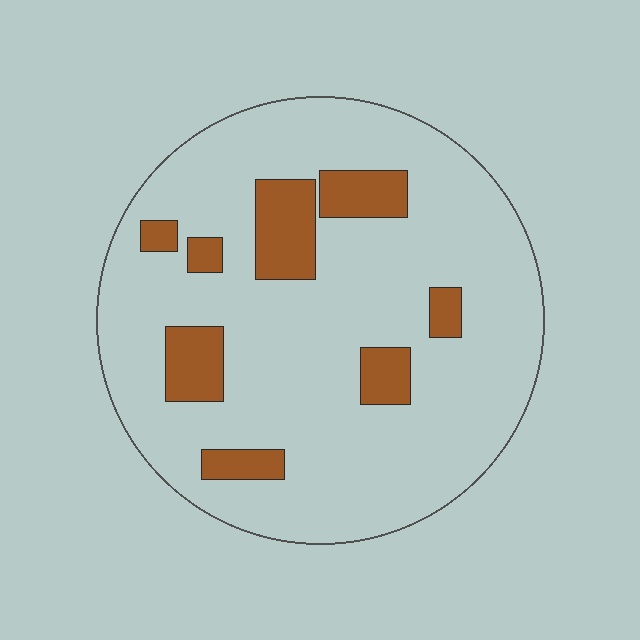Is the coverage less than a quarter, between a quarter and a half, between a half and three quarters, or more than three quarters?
Less than a quarter.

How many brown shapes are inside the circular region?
8.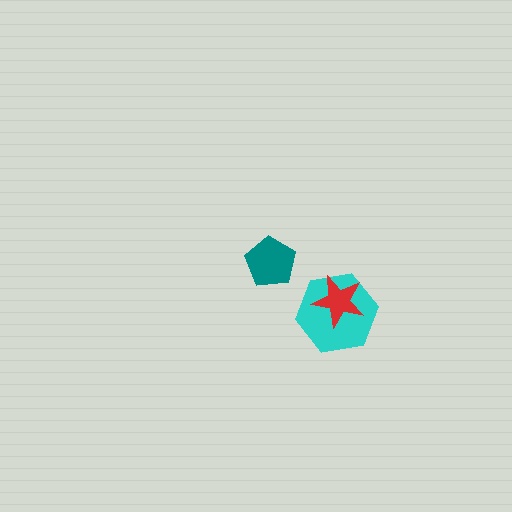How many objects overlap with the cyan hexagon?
1 object overlaps with the cyan hexagon.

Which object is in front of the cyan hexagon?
The red star is in front of the cyan hexagon.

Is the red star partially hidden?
No, no other shape covers it.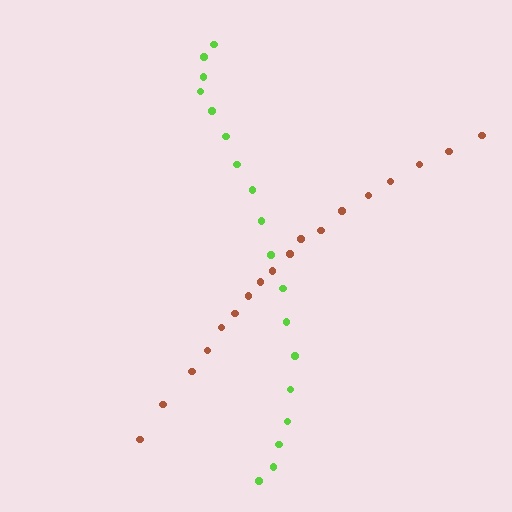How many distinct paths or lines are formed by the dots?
There are 2 distinct paths.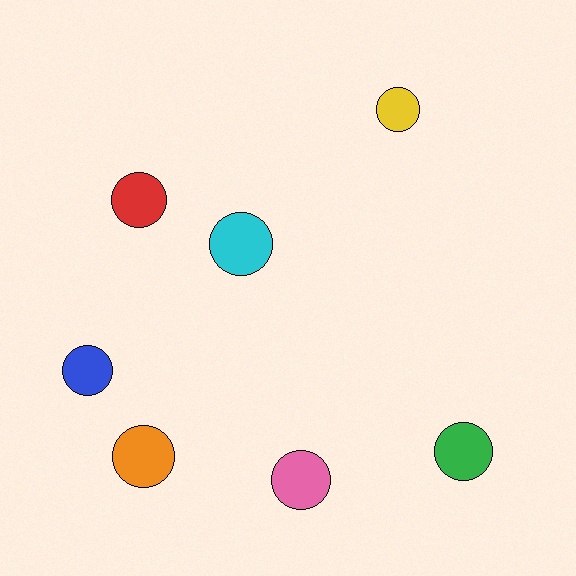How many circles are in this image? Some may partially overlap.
There are 7 circles.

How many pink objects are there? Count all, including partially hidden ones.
There is 1 pink object.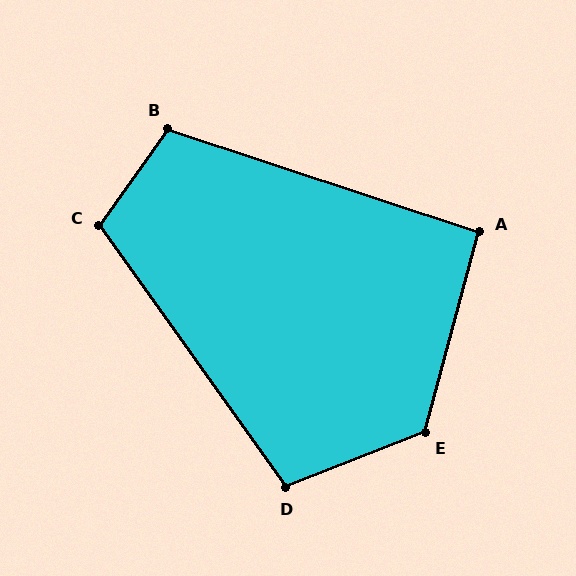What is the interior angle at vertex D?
Approximately 104 degrees (obtuse).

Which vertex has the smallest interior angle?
A, at approximately 93 degrees.